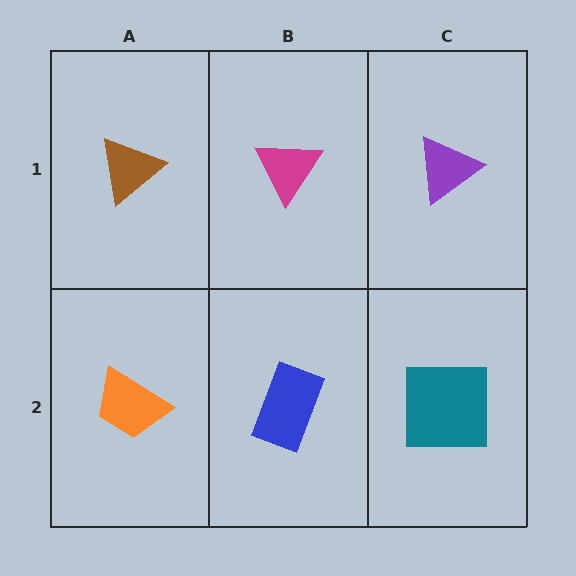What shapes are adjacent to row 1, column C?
A teal square (row 2, column C), a magenta triangle (row 1, column B).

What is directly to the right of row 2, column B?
A teal square.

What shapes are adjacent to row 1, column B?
A blue rectangle (row 2, column B), a brown triangle (row 1, column A), a purple triangle (row 1, column C).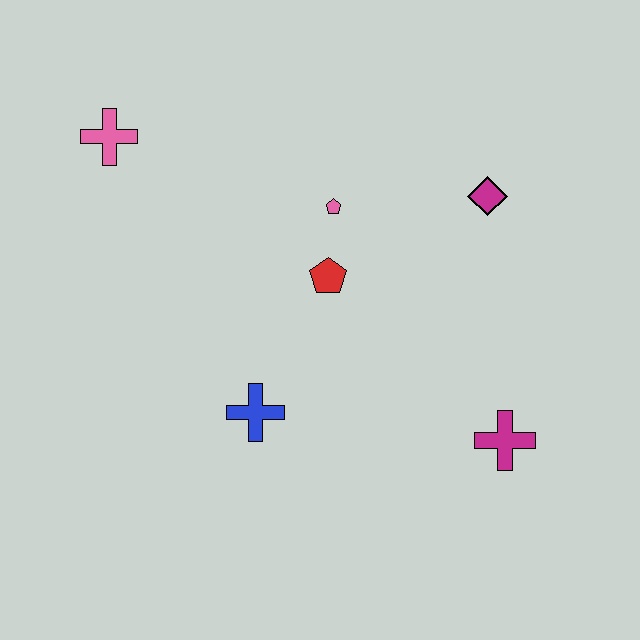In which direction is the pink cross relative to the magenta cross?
The pink cross is to the left of the magenta cross.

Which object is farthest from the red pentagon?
The pink cross is farthest from the red pentagon.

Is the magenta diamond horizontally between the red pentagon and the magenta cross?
Yes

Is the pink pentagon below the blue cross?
No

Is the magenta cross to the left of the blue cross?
No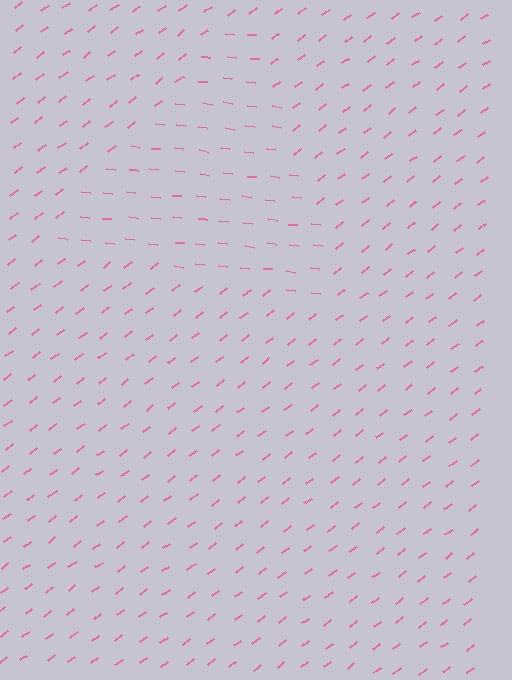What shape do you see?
I see a triangle.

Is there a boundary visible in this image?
Yes, there is a texture boundary formed by a change in line orientation.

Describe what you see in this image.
The image is filled with small pink line segments. A triangle region in the image has lines oriented differently from the surrounding lines, creating a visible texture boundary.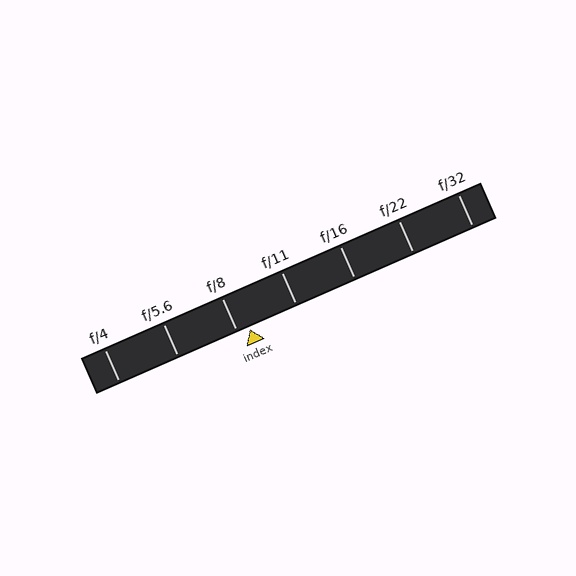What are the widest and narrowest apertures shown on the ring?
The widest aperture shown is f/4 and the narrowest is f/32.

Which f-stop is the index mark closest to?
The index mark is closest to f/8.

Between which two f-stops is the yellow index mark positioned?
The index mark is between f/8 and f/11.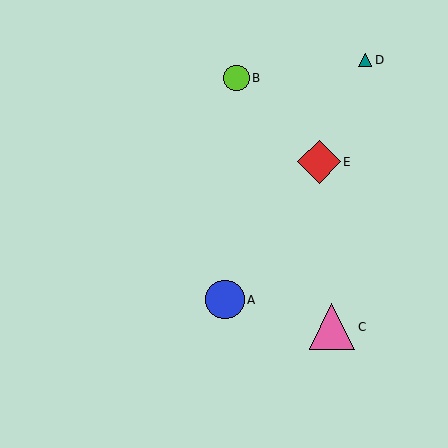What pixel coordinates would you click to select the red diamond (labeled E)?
Click at (319, 162) to select the red diamond E.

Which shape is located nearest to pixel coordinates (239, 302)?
The blue circle (labeled A) at (225, 300) is nearest to that location.